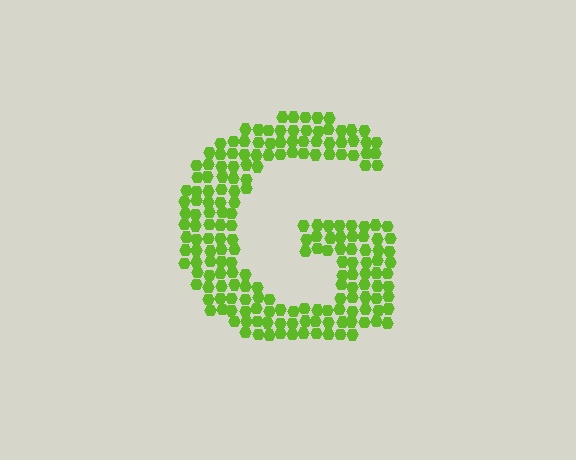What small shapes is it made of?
It is made of small hexagons.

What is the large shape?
The large shape is the letter G.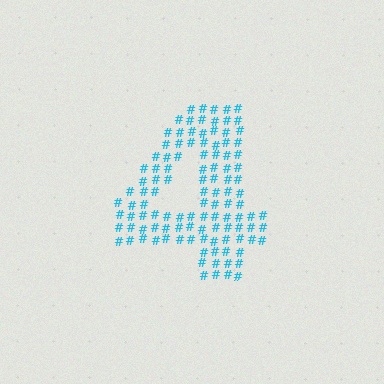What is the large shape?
The large shape is the digit 4.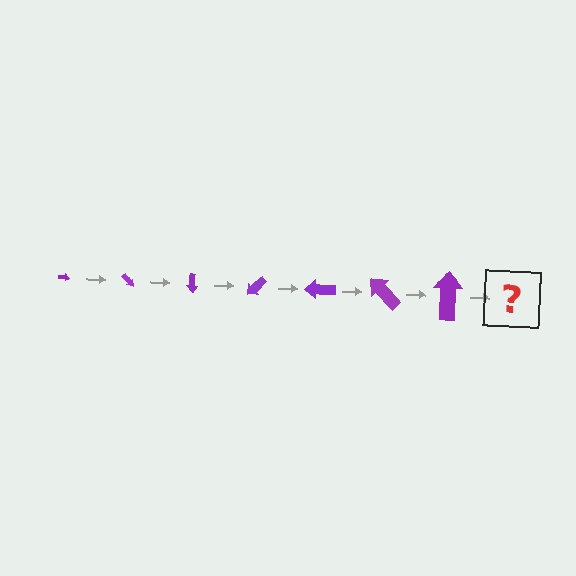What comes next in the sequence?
The next element should be an arrow, larger than the previous one and rotated 315 degrees from the start.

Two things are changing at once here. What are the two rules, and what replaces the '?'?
The two rules are that the arrow grows larger each step and it rotates 45 degrees each step. The '?' should be an arrow, larger than the previous one and rotated 315 degrees from the start.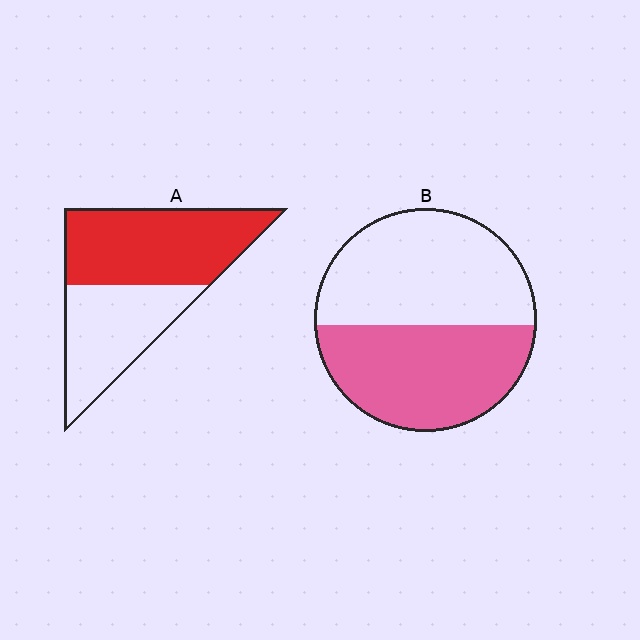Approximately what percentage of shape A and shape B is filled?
A is approximately 55% and B is approximately 45%.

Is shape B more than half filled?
Roughly half.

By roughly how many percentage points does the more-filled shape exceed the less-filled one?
By roughly 10 percentage points (A over B).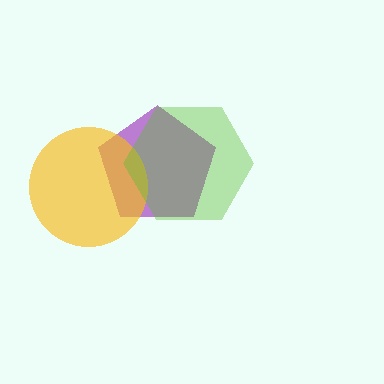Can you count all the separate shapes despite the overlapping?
Yes, there are 3 separate shapes.